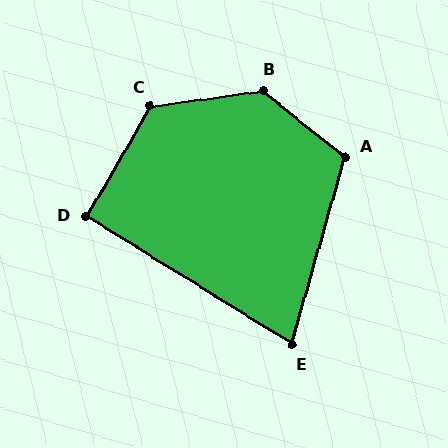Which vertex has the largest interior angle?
B, at approximately 133 degrees.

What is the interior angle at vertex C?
Approximately 128 degrees (obtuse).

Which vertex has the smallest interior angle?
E, at approximately 74 degrees.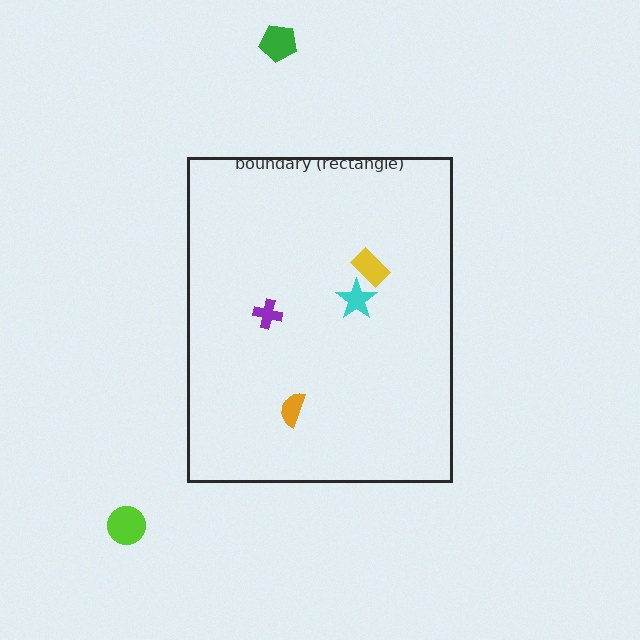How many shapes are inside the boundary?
4 inside, 2 outside.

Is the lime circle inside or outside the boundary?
Outside.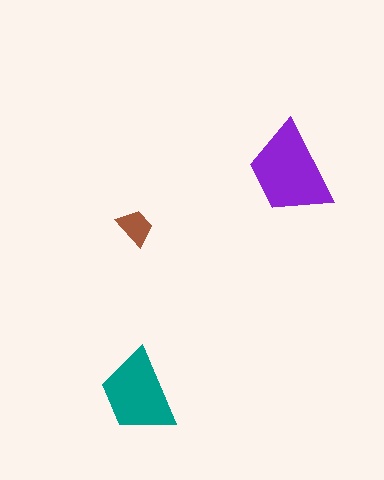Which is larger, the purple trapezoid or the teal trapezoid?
The purple one.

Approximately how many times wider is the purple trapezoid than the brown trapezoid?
About 2.5 times wider.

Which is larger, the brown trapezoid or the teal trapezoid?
The teal one.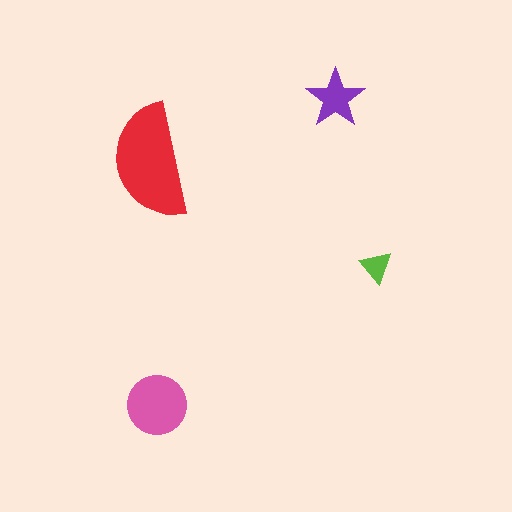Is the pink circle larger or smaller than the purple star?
Larger.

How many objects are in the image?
There are 4 objects in the image.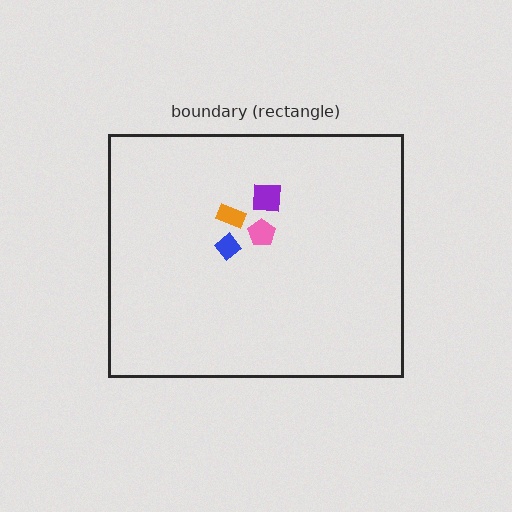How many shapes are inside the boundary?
4 inside, 0 outside.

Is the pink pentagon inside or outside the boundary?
Inside.